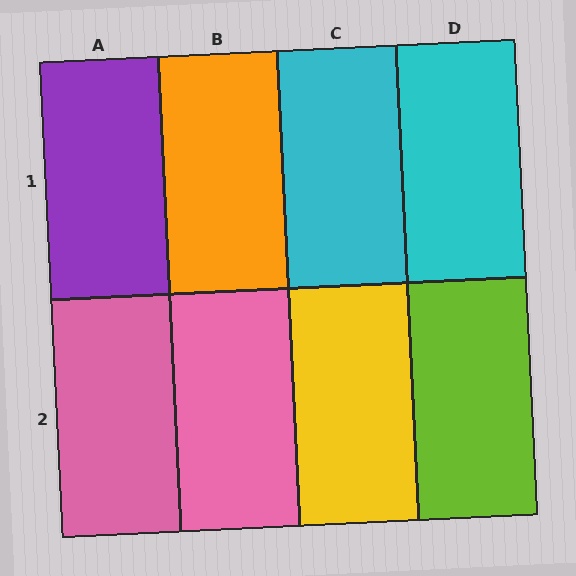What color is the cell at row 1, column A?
Purple.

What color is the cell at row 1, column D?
Cyan.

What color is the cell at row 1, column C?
Cyan.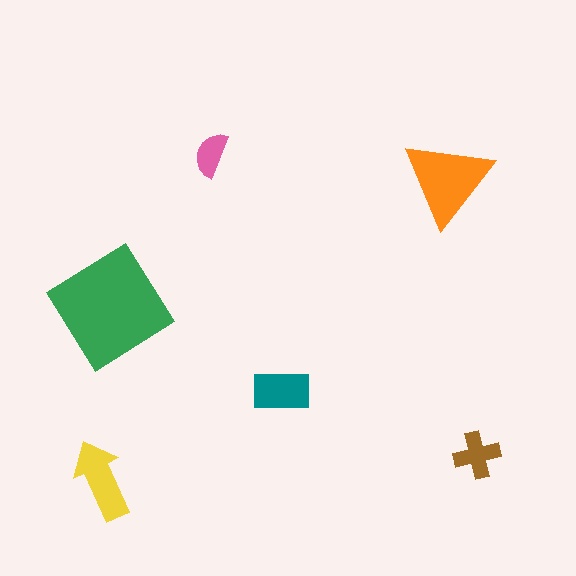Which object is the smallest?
The pink semicircle.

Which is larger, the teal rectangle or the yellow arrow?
The yellow arrow.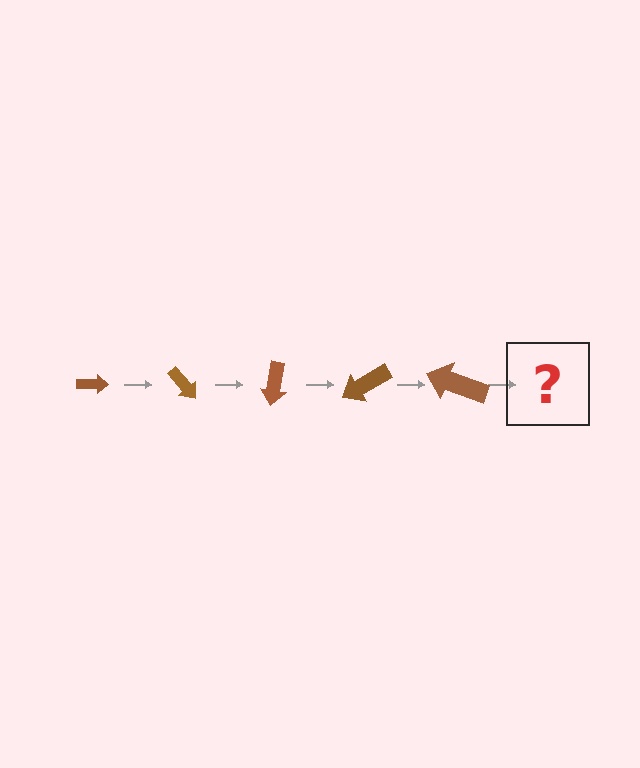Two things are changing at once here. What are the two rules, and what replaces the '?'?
The two rules are that the arrow grows larger each step and it rotates 50 degrees each step. The '?' should be an arrow, larger than the previous one and rotated 250 degrees from the start.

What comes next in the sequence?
The next element should be an arrow, larger than the previous one and rotated 250 degrees from the start.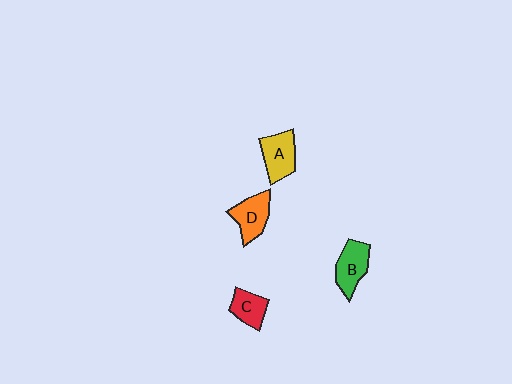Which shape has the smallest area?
Shape C (red).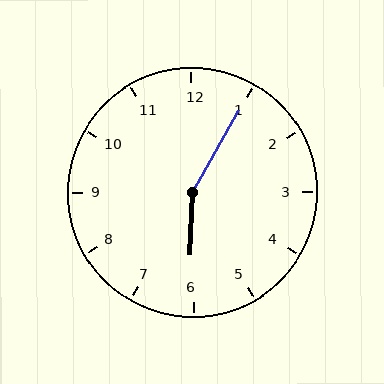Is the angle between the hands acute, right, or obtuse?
It is obtuse.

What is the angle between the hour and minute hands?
Approximately 152 degrees.